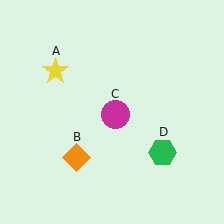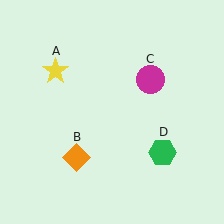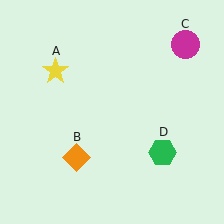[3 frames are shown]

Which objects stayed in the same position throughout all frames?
Yellow star (object A) and orange diamond (object B) and green hexagon (object D) remained stationary.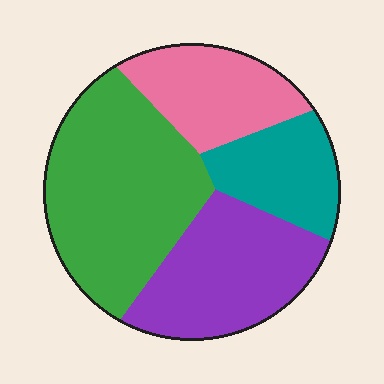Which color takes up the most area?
Green, at roughly 40%.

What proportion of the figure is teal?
Teal takes up less than a quarter of the figure.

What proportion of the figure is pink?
Pink covers about 20% of the figure.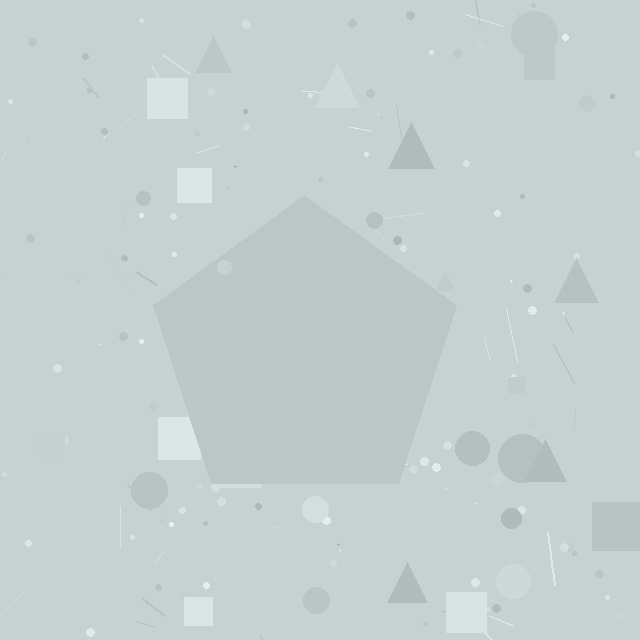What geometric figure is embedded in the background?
A pentagon is embedded in the background.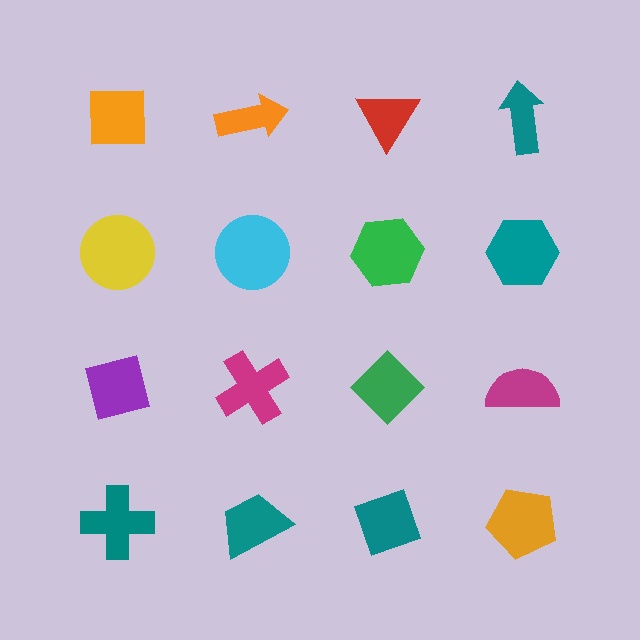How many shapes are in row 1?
4 shapes.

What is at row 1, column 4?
A teal arrow.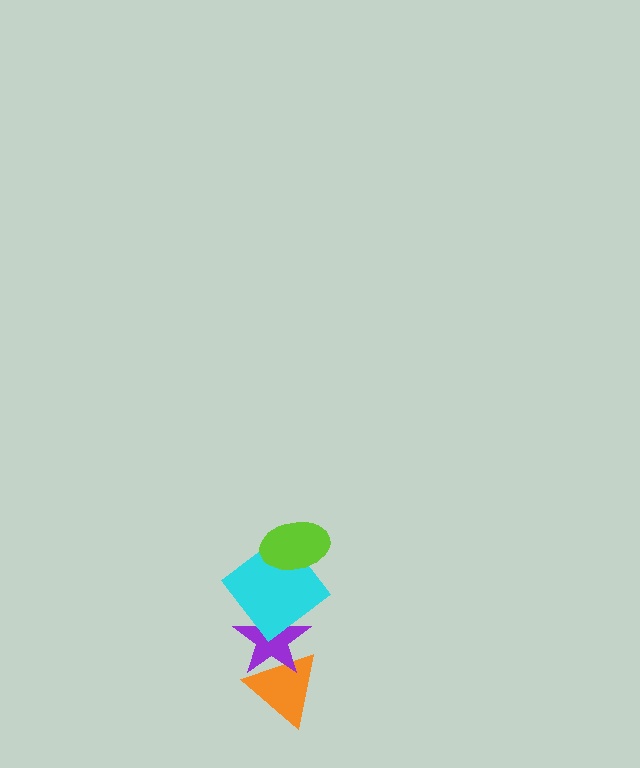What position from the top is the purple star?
The purple star is 3rd from the top.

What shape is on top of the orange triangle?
The purple star is on top of the orange triangle.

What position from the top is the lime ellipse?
The lime ellipse is 1st from the top.